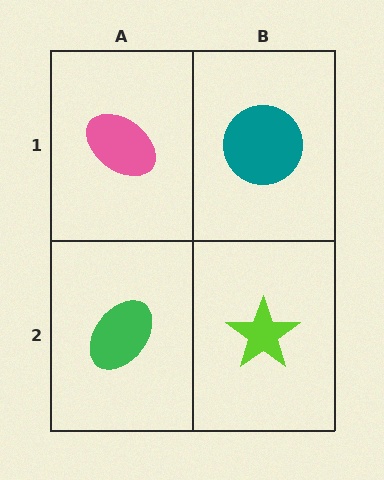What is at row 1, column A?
A pink ellipse.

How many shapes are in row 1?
2 shapes.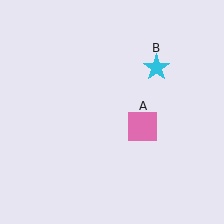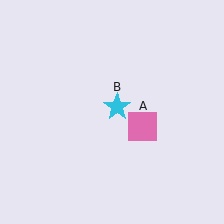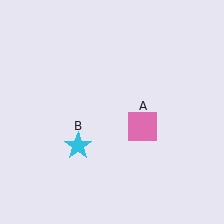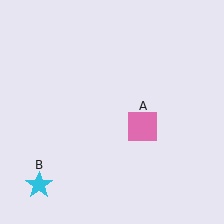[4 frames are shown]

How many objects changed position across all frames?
1 object changed position: cyan star (object B).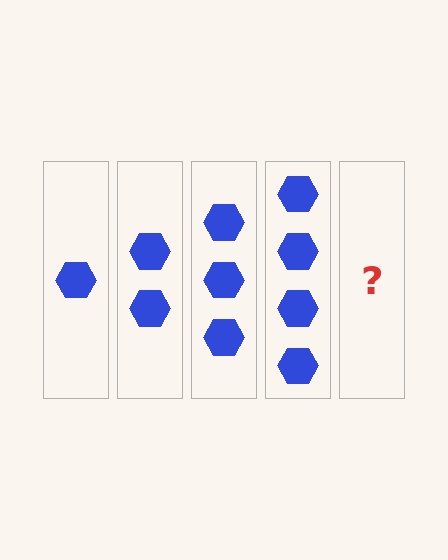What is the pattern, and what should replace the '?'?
The pattern is that each step adds one more hexagon. The '?' should be 5 hexagons.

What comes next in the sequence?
The next element should be 5 hexagons.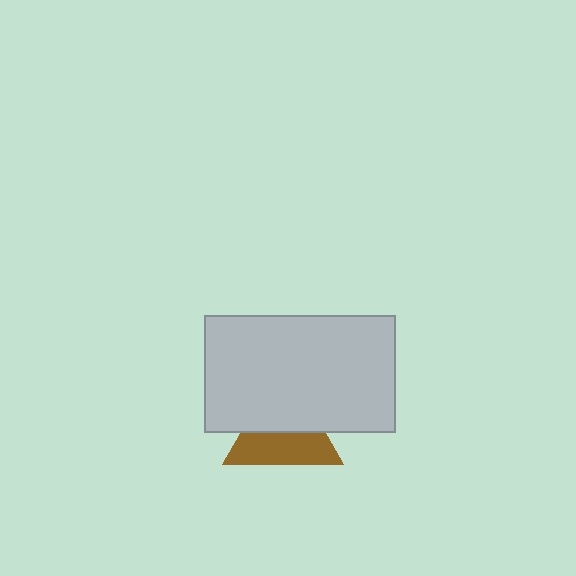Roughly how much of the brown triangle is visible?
About half of it is visible (roughly 51%).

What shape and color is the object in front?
The object in front is a light gray rectangle.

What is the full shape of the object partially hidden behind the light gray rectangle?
The partially hidden object is a brown triangle.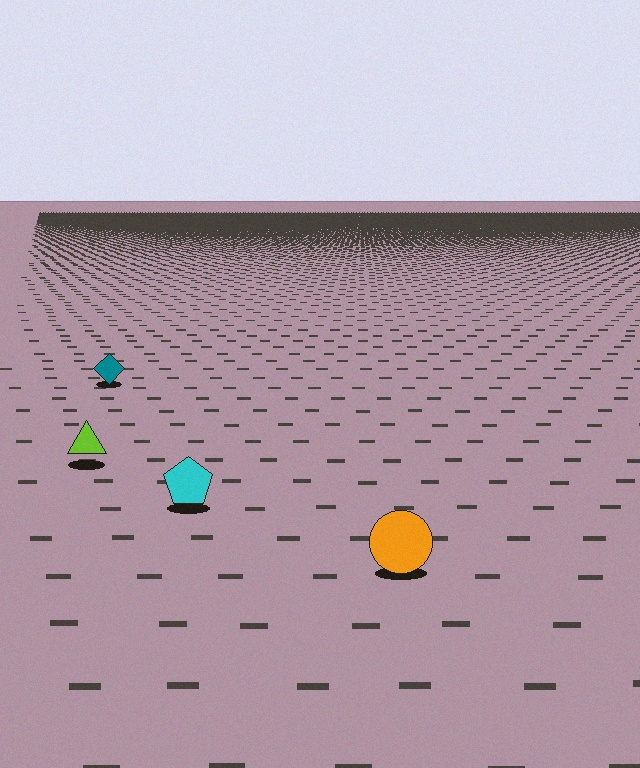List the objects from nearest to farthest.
From nearest to farthest: the orange circle, the cyan pentagon, the lime triangle, the teal diamond.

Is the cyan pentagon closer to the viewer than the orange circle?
No. The orange circle is closer — you can tell from the texture gradient: the ground texture is coarser near it.